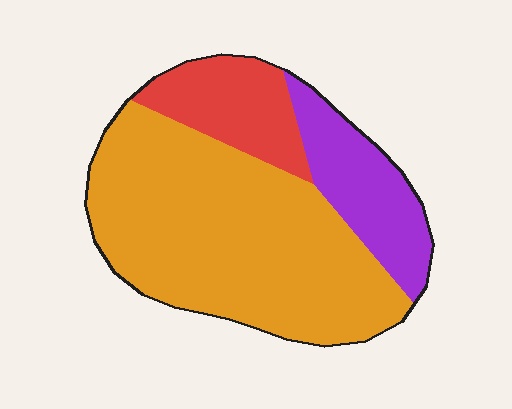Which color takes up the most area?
Orange, at roughly 65%.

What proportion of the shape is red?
Red covers around 15% of the shape.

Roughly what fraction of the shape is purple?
Purple takes up about one fifth (1/5) of the shape.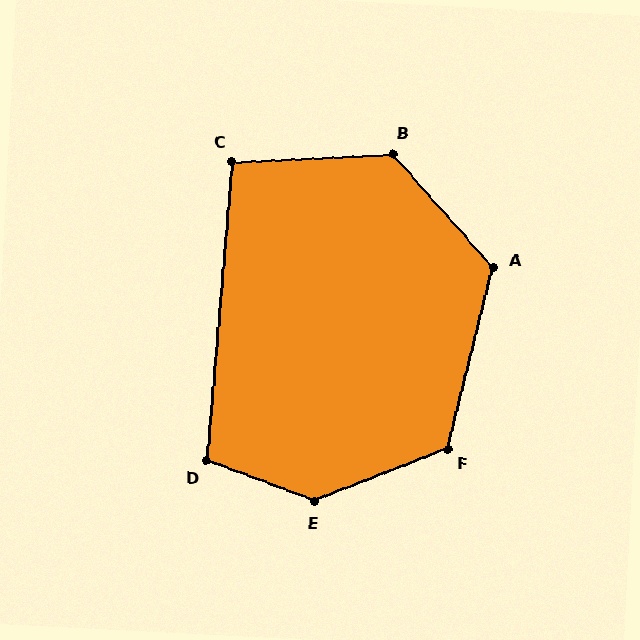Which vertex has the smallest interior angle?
C, at approximately 98 degrees.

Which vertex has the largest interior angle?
E, at approximately 138 degrees.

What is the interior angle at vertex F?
Approximately 126 degrees (obtuse).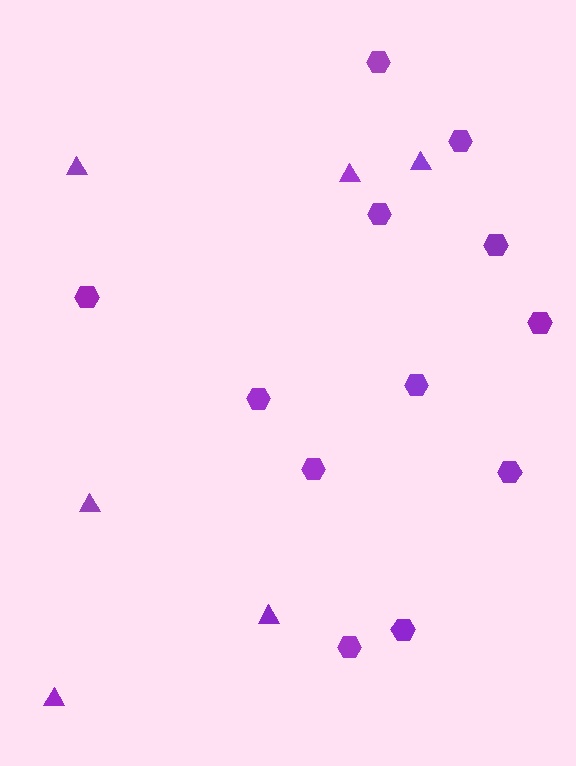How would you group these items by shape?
There are 2 groups: one group of hexagons (12) and one group of triangles (6).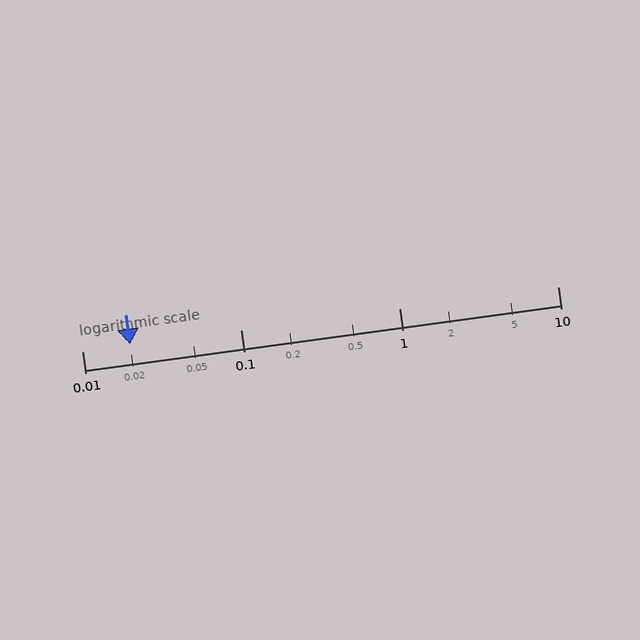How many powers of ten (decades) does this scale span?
The scale spans 3 decades, from 0.01 to 10.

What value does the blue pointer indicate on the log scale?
The pointer indicates approximately 0.02.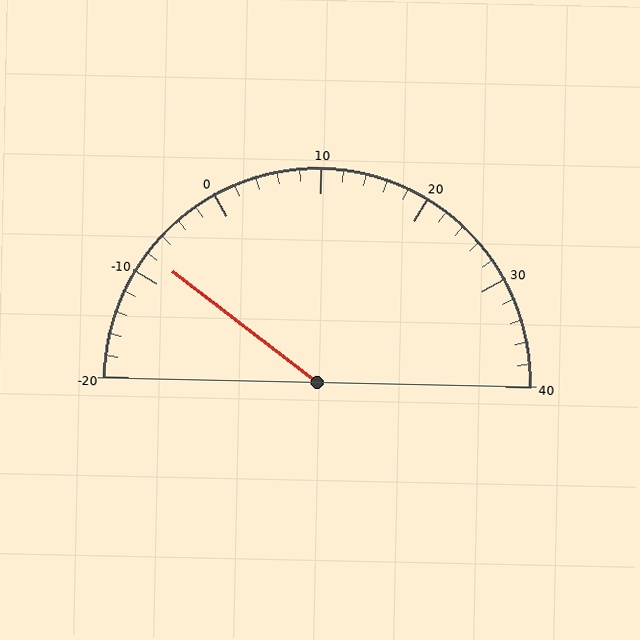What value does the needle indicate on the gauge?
The needle indicates approximately -8.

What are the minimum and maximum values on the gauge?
The gauge ranges from -20 to 40.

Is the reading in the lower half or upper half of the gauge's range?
The reading is in the lower half of the range (-20 to 40).